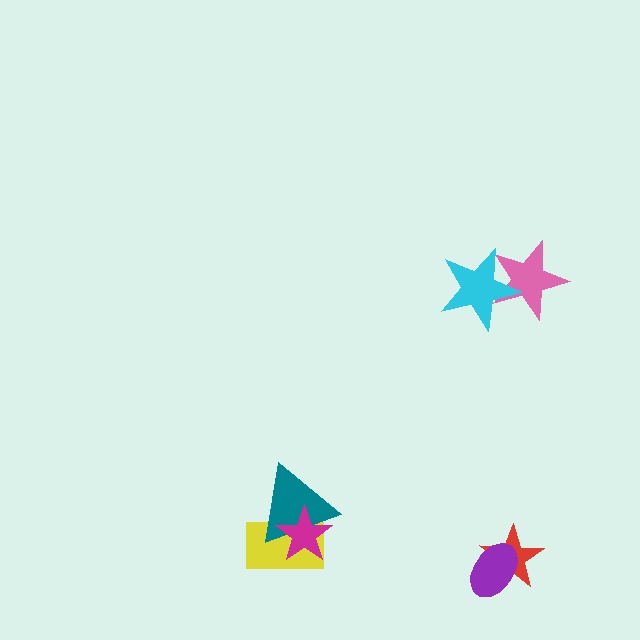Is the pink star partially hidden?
Yes, it is partially covered by another shape.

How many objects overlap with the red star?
1 object overlaps with the red star.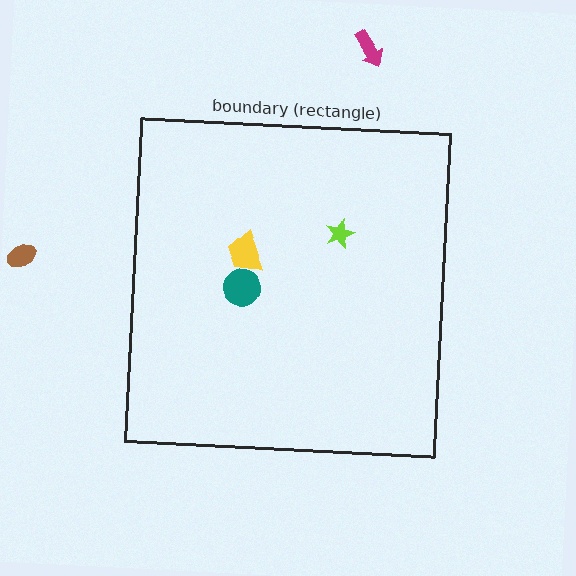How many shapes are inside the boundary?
3 inside, 2 outside.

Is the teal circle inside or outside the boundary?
Inside.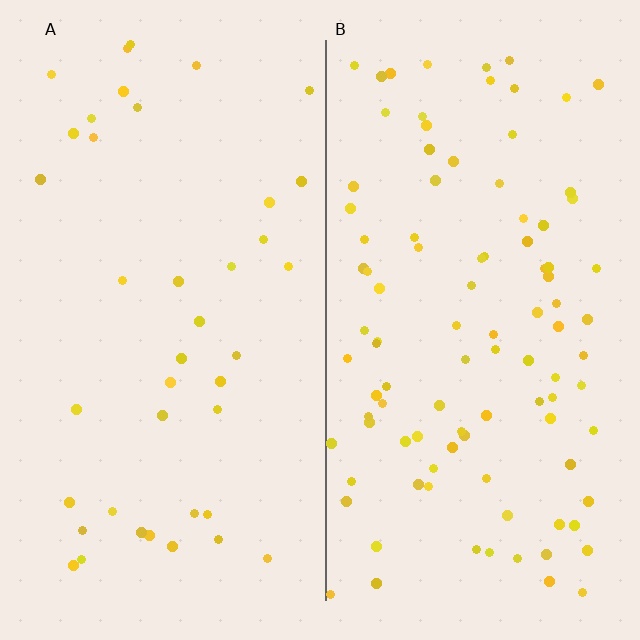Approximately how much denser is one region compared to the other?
Approximately 2.5× — region B over region A.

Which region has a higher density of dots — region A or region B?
B (the right).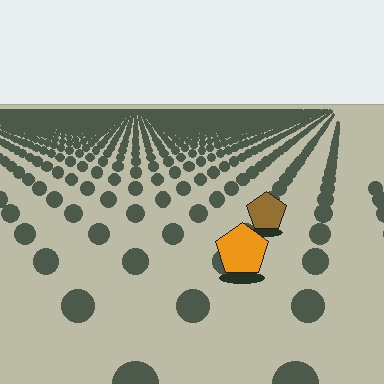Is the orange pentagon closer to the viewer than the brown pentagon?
Yes. The orange pentagon is closer — you can tell from the texture gradient: the ground texture is coarser near it.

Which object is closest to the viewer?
The orange pentagon is closest. The texture marks near it are larger and more spread out.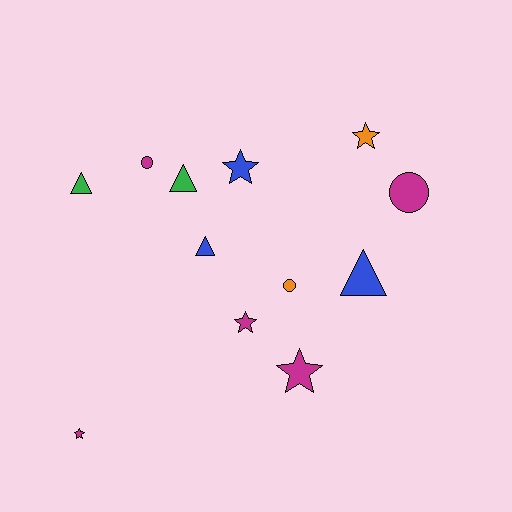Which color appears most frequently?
Magenta, with 5 objects.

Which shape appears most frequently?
Star, with 5 objects.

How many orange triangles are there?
There are no orange triangles.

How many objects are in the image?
There are 12 objects.